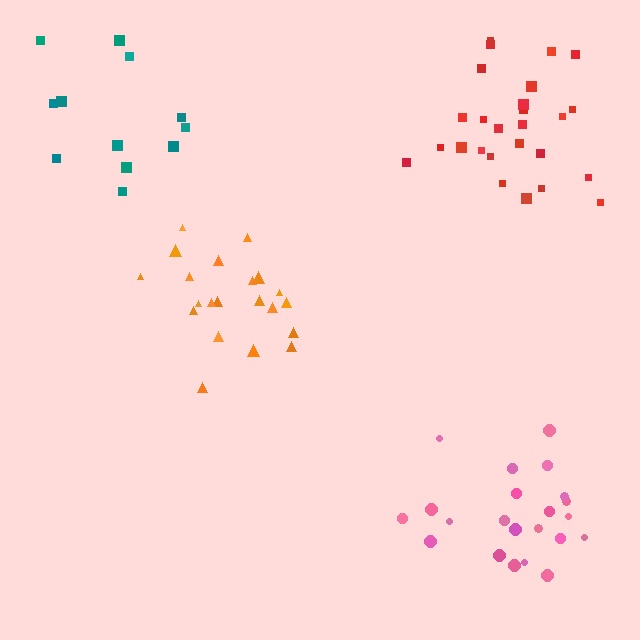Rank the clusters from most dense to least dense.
orange, red, teal, pink.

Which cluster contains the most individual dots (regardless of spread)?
Red (27).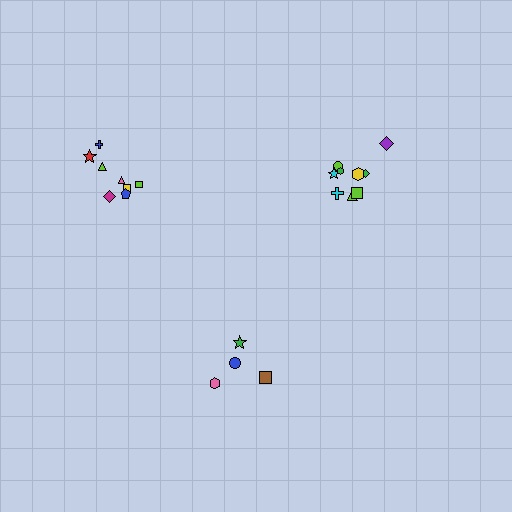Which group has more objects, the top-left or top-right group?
The top-right group.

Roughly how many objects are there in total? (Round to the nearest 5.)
Roughly 20 objects in total.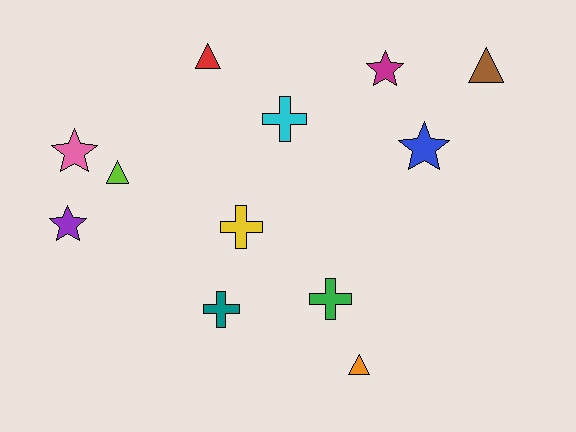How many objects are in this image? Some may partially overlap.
There are 12 objects.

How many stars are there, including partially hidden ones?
There are 4 stars.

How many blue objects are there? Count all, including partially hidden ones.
There is 1 blue object.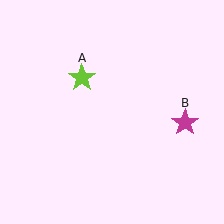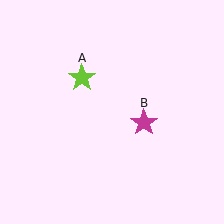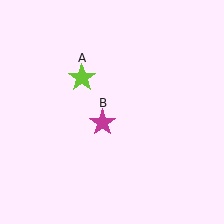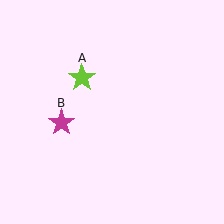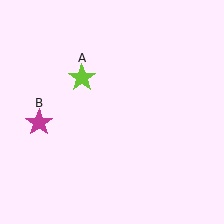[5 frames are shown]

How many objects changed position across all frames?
1 object changed position: magenta star (object B).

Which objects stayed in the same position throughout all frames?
Lime star (object A) remained stationary.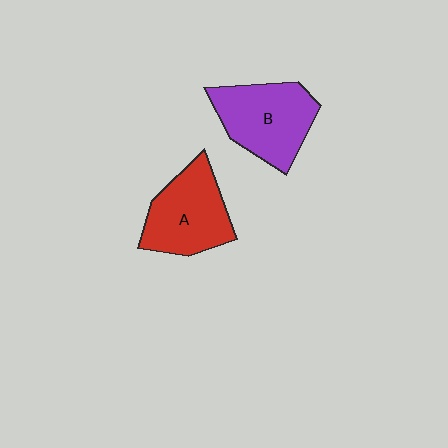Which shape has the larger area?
Shape B (purple).